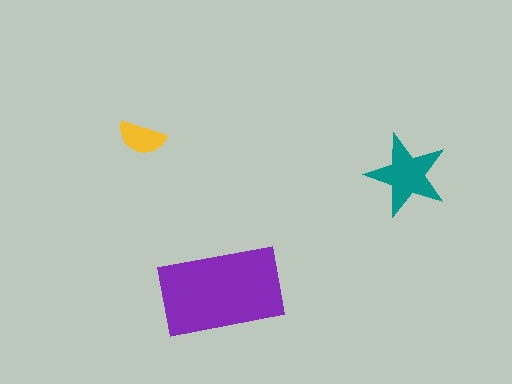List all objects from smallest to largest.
The yellow semicircle, the teal star, the purple rectangle.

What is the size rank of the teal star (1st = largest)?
2nd.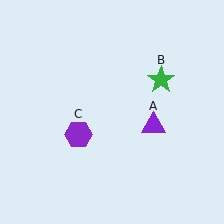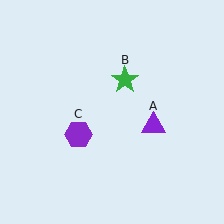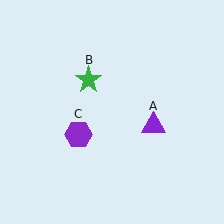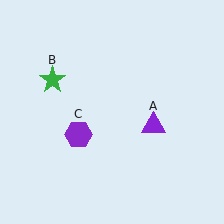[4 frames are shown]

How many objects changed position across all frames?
1 object changed position: green star (object B).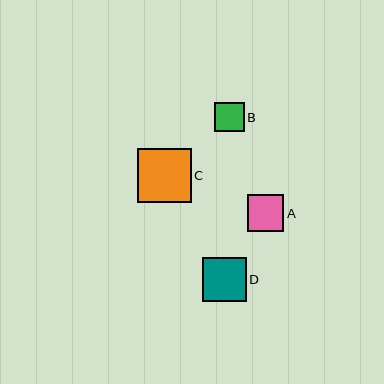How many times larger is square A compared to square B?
Square A is approximately 1.2 times the size of square B.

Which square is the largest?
Square C is the largest with a size of approximately 54 pixels.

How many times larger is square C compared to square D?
Square C is approximately 1.2 times the size of square D.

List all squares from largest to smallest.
From largest to smallest: C, D, A, B.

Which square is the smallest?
Square B is the smallest with a size of approximately 29 pixels.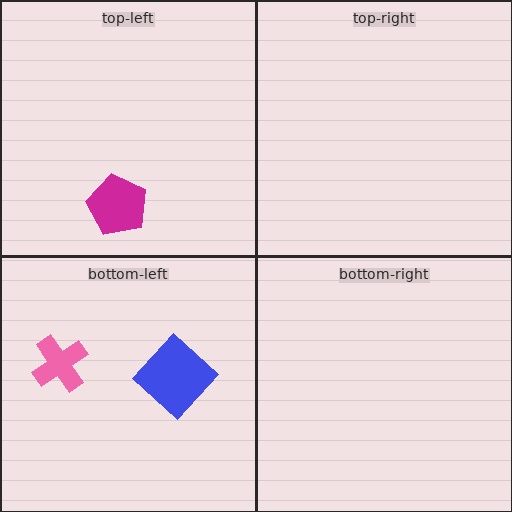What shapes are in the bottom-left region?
The pink cross, the blue diamond.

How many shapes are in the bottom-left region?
2.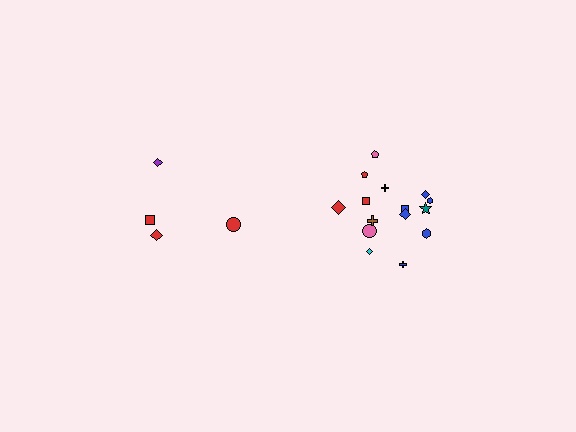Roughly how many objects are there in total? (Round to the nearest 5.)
Roughly 20 objects in total.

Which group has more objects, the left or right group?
The right group.